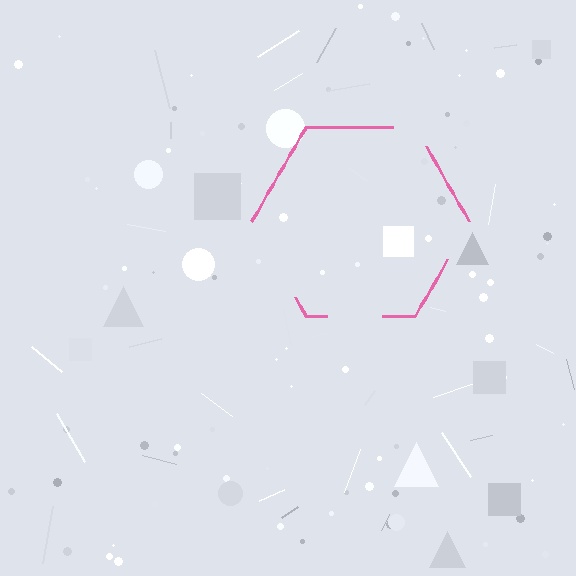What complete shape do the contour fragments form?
The contour fragments form a hexagon.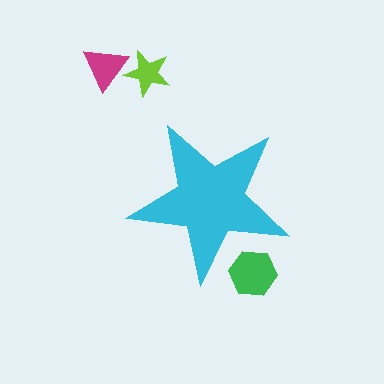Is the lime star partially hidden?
No, the lime star is fully visible.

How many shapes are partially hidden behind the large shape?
1 shape is partially hidden.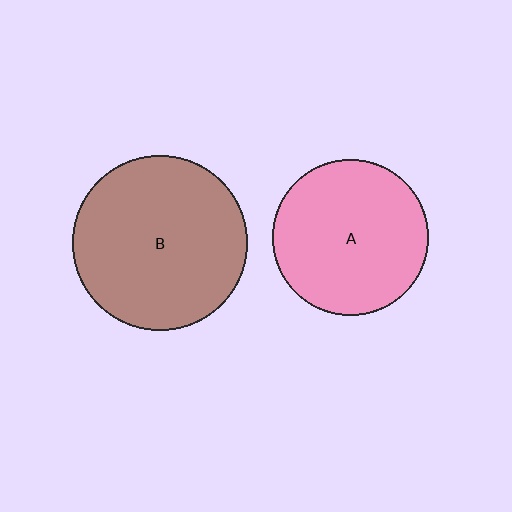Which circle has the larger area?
Circle B (brown).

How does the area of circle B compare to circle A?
Approximately 1.3 times.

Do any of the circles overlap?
No, none of the circles overlap.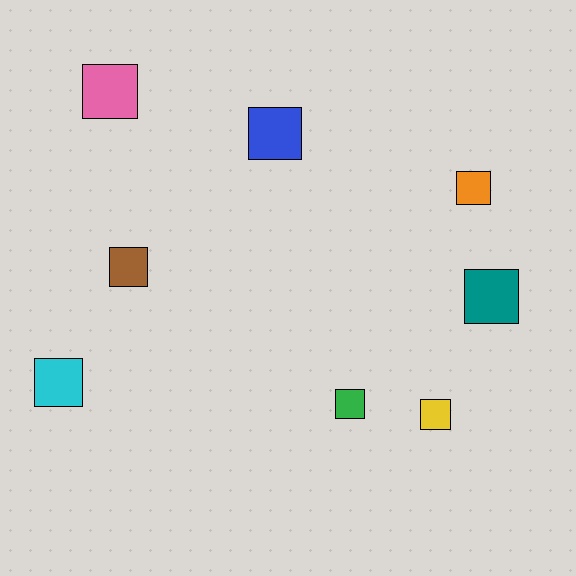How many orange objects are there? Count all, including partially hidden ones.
There is 1 orange object.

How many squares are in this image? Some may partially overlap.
There are 8 squares.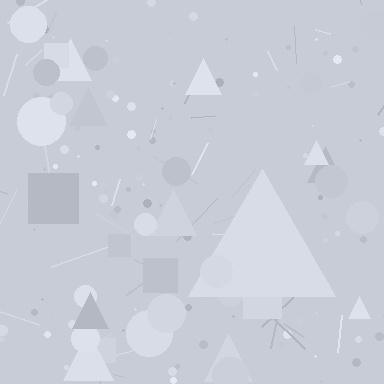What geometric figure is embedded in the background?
A triangle is embedded in the background.